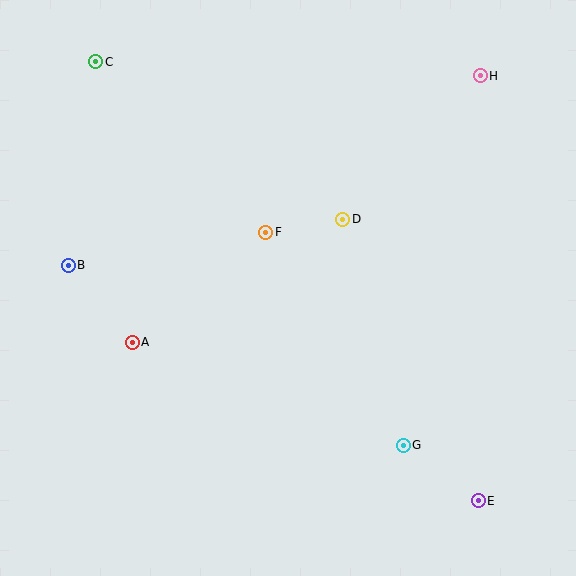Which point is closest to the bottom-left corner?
Point A is closest to the bottom-left corner.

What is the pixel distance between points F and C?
The distance between F and C is 241 pixels.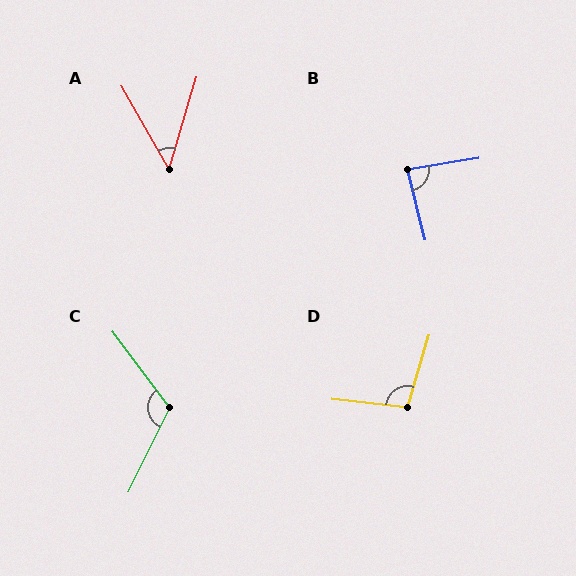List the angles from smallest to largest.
A (46°), B (85°), D (100°), C (117°).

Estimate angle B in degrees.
Approximately 85 degrees.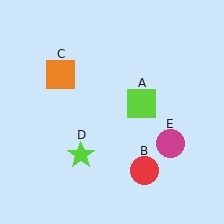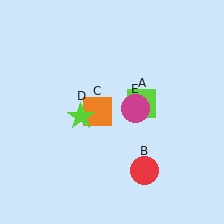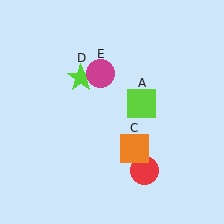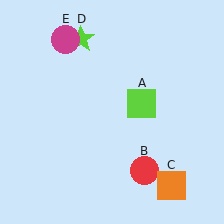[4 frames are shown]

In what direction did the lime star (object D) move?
The lime star (object D) moved up.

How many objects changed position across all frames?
3 objects changed position: orange square (object C), lime star (object D), magenta circle (object E).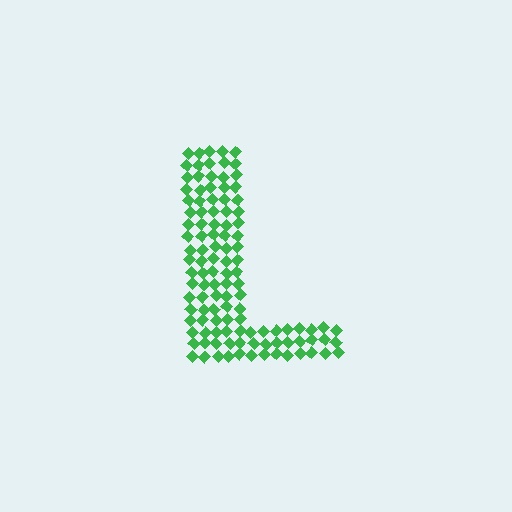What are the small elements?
The small elements are diamonds.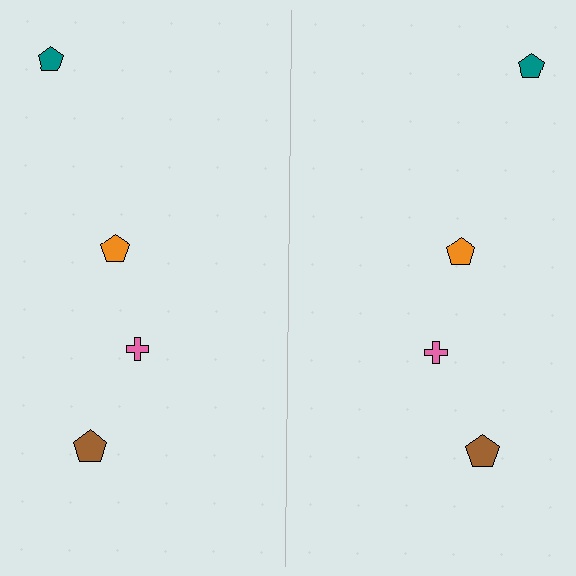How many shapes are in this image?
There are 8 shapes in this image.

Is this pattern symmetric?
Yes, this pattern has bilateral (reflection) symmetry.